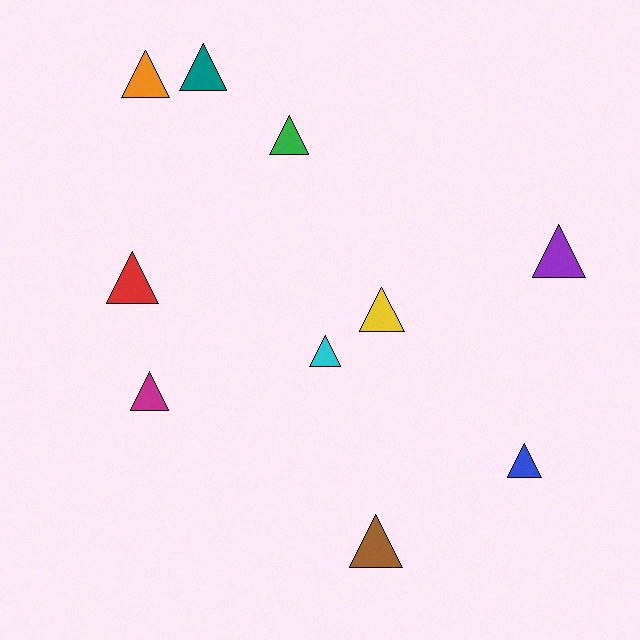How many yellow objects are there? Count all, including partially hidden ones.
There is 1 yellow object.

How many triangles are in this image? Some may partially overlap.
There are 10 triangles.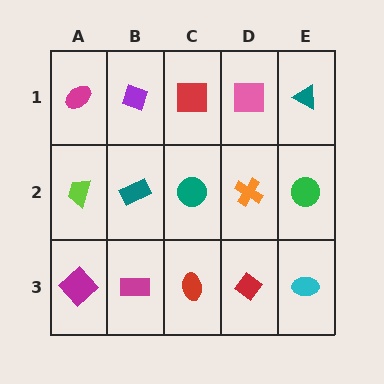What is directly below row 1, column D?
An orange cross.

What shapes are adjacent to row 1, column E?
A green circle (row 2, column E), a pink square (row 1, column D).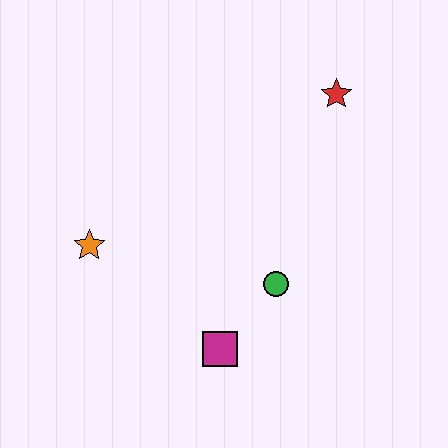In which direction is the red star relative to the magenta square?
The red star is above the magenta square.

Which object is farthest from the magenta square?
The red star is farthest from the magenta square.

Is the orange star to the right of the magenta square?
No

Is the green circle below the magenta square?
No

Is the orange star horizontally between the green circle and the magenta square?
No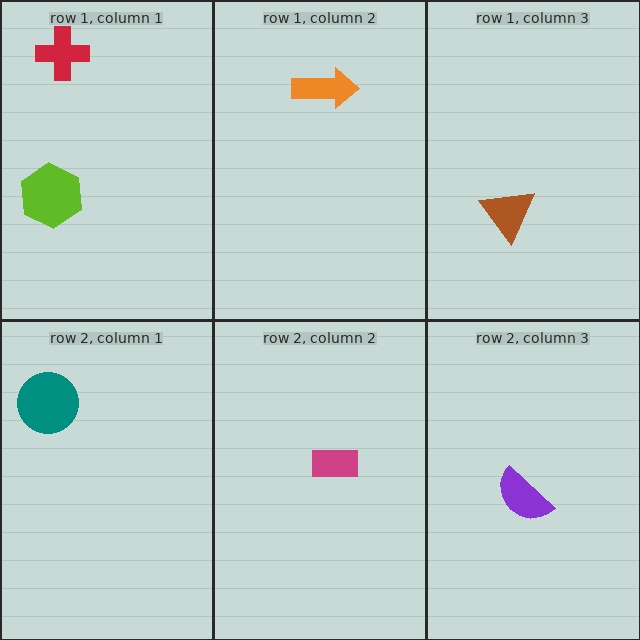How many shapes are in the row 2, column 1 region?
1.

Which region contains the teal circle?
The row 2, column 1 region.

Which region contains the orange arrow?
The row 1, column 2 region.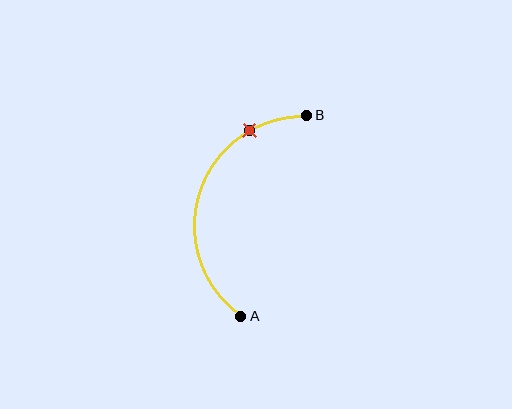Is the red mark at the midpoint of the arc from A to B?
No. The red mark lies on the arc but is closer to endpoint B. The arc midpoint would be at the point on the curve equidistant along the arc from both A and B.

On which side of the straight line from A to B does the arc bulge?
The arc bulges to the left of the straight line connecting A and B.